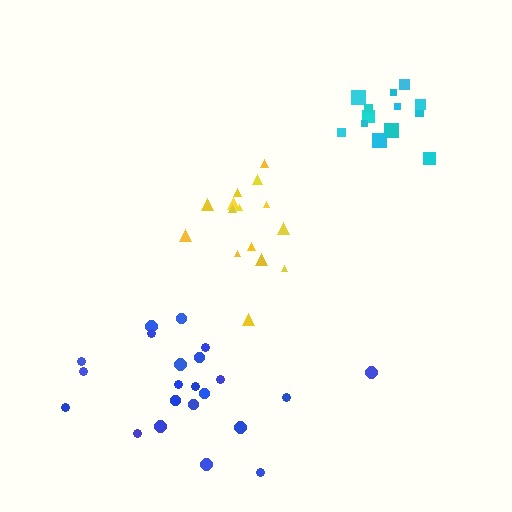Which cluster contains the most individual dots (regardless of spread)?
Blue (22).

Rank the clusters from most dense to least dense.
cyan, yellow, blue.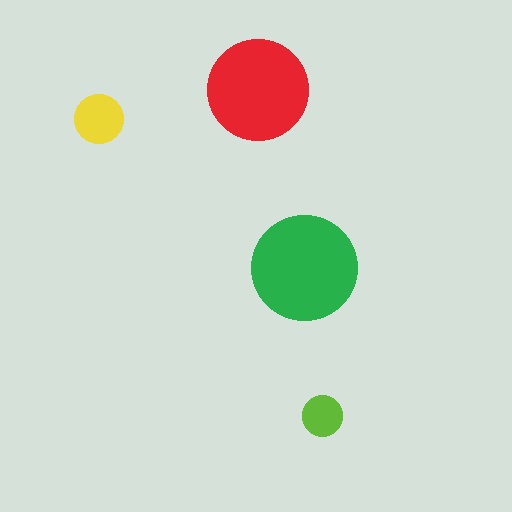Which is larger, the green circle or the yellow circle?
The green one.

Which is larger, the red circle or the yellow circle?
The red one.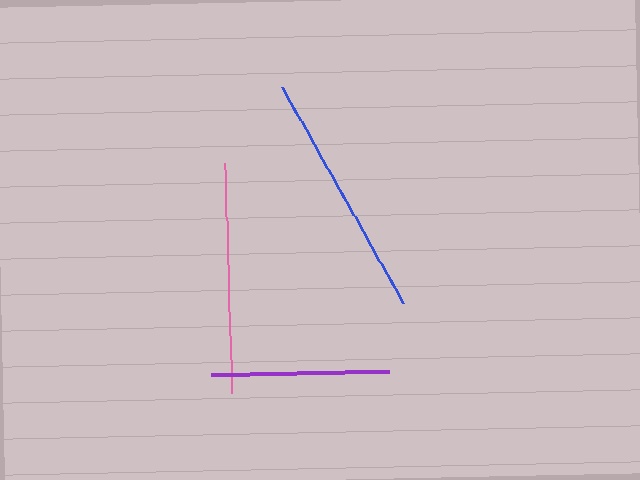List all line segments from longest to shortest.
From longest to shortest: blue, pink, purple.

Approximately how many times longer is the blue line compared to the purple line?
The blue line is approximately 1.4 times the length of the purple line.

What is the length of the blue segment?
The blue segment is approximately 249 pixels long.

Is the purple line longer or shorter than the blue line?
The blue line is longer than the purple line.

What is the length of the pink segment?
The pink segment is approximately 231 pixels long.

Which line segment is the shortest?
The purple line is the shortest at approximately 179 pixels.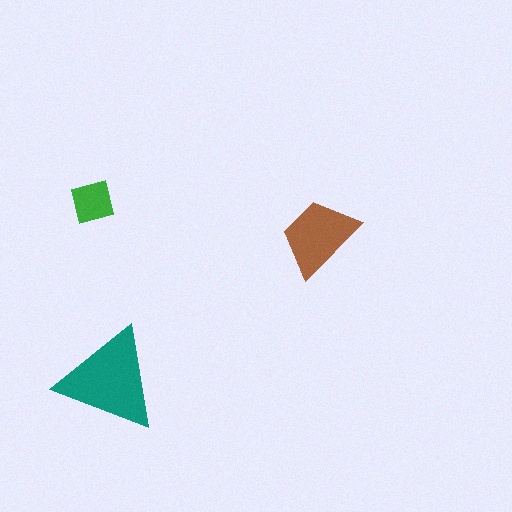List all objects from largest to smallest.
The teal triangle, the brown trapezoid, the green square.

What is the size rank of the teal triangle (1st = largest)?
1st.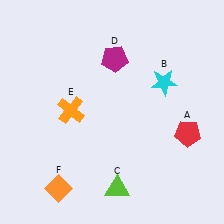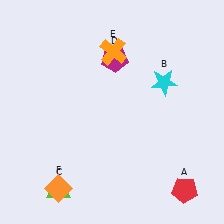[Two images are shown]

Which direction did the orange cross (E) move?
The orange cross (E) moved up.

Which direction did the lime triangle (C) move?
The lime triangle (C) moved left.